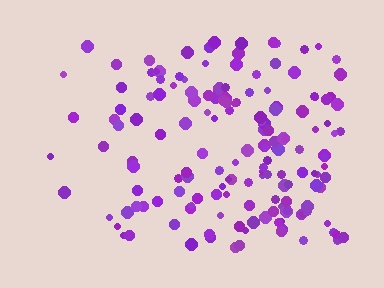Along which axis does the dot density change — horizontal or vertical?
Horizontal.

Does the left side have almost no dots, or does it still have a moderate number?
Still a moderate number, just noticeably fewer than the right.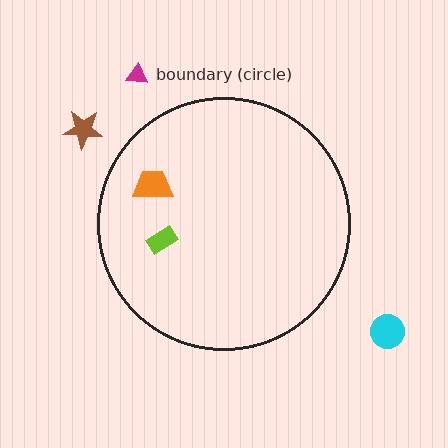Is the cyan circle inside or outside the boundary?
Outside.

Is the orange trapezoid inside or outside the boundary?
Inside.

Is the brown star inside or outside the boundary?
Outside.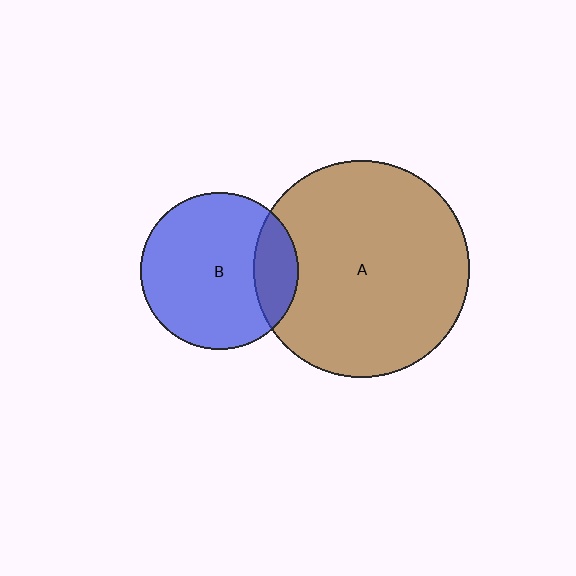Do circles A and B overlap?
Yes.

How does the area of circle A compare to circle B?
Approximately 1.9 times.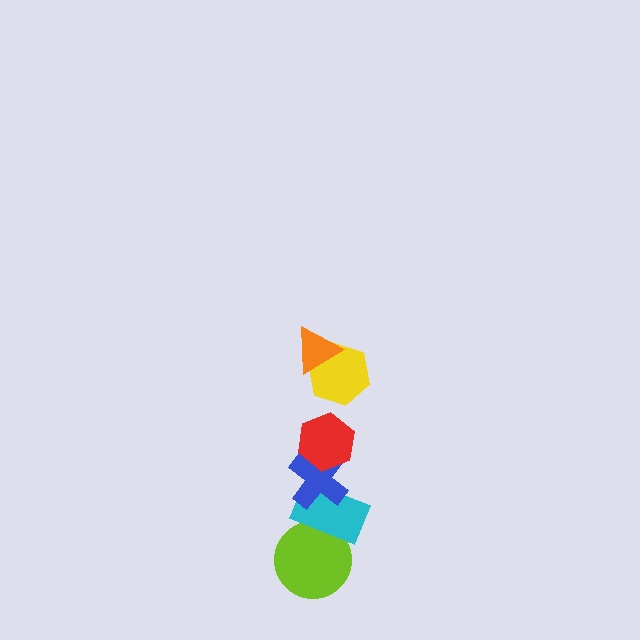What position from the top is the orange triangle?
The orange triangle is 1st from the top.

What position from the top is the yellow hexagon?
The yellow hexagon is 2nd from the top.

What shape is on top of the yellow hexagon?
The orange triangle is on top of the yellow hexagon.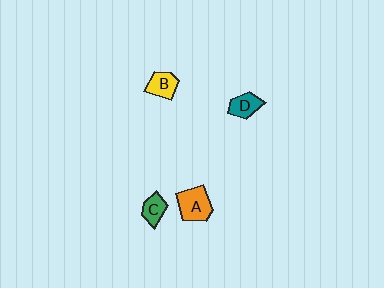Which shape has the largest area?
Shape A (orange).